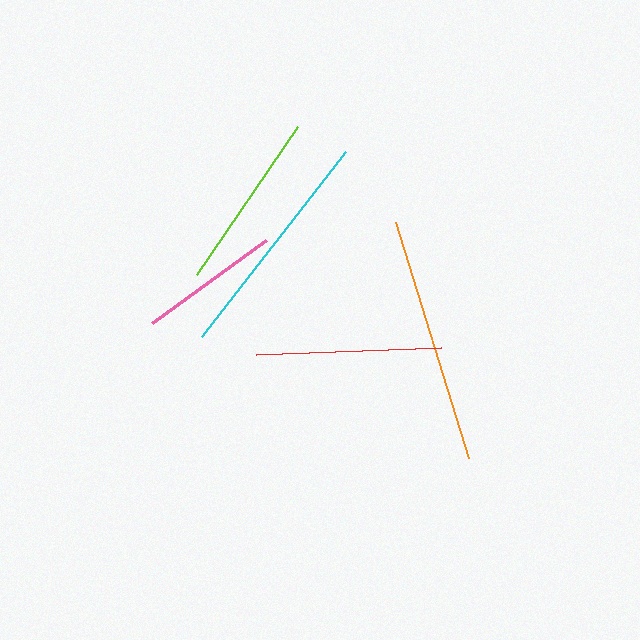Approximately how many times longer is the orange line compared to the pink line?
The orange line is approximately 1.7 times the length of the pink line.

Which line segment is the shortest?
The pink line is the shortest at approximately 141 pixels.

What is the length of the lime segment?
The lime segment is approximately 179 pixels long.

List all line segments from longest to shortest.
From longest to shortest: orange, cyan, red, lime, pink.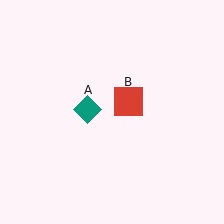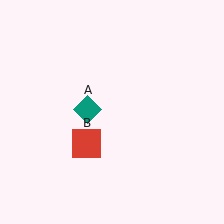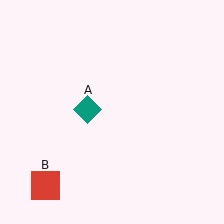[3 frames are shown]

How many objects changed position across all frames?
1 object changed position: red square (object B).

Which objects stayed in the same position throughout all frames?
Teal diamond (object A) remained stationary.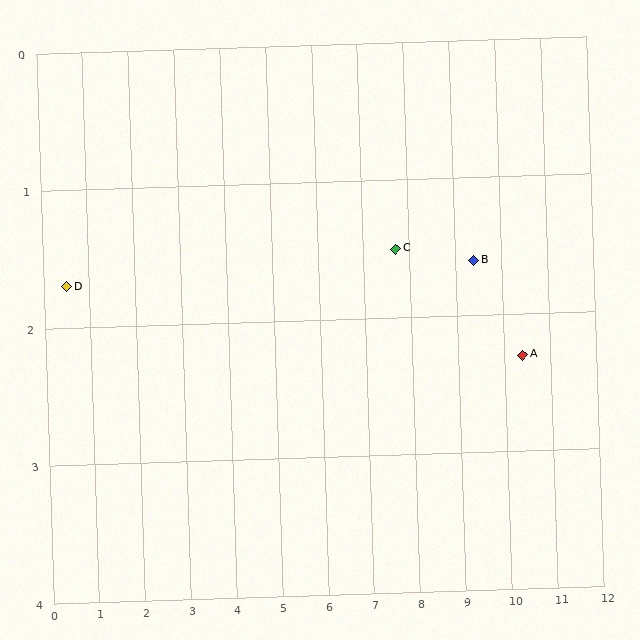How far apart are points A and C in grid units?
Points A and C are about 2.8 grid units apart.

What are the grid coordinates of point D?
Point D is at approximately (0.5, 1.7).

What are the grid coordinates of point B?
Point B is at approximately (9.4, 1.6).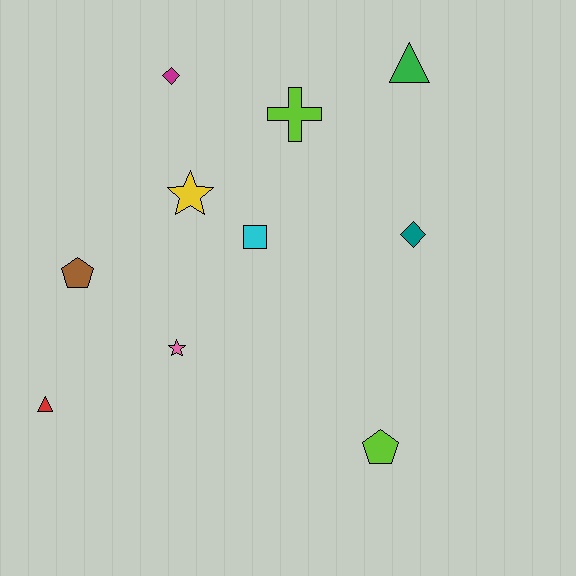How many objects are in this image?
There are 10 objects.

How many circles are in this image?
There are no circles.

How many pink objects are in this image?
There is 1 pink object.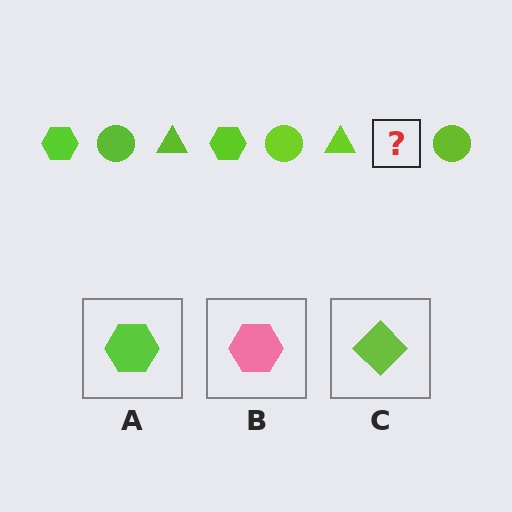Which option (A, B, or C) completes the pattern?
A.